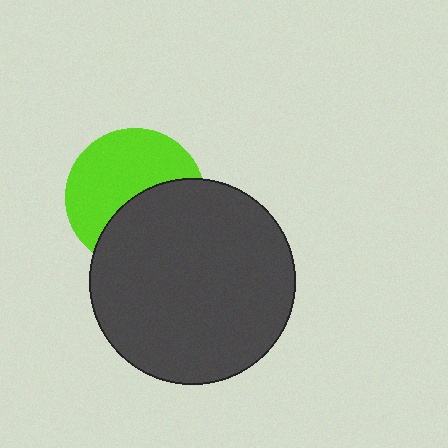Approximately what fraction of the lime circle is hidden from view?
Roughly 44% of the lime circle is hidden behind the dark gray circle.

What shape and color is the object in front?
The object in front is a dark gray circle.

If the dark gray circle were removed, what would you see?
You would see the complete lime circle.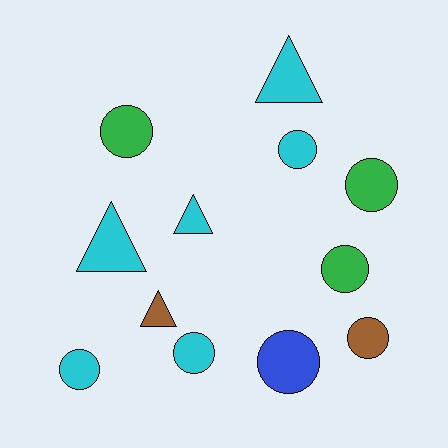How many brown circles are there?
There is 1 brown circle.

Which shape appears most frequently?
Circle, with 8 objects.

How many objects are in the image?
There are 12 objects.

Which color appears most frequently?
Cyan, with 6 objects.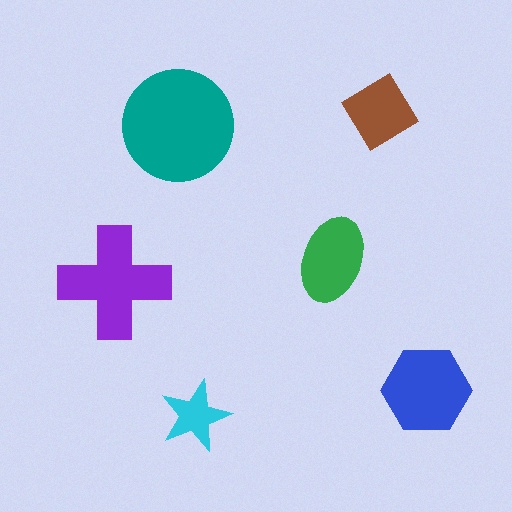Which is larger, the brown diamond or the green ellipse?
The green ellipse.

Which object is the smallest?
The cyan star.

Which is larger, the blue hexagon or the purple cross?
The purple cross.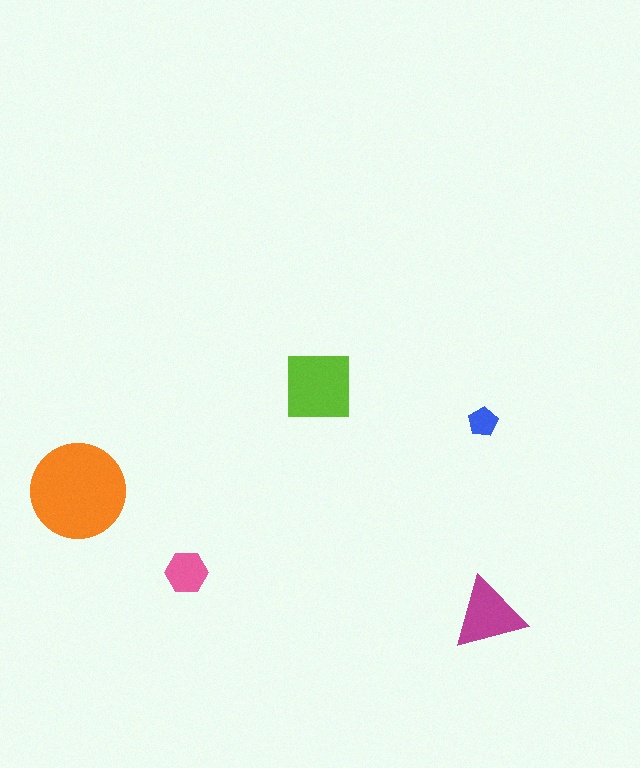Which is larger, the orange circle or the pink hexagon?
The orange circle.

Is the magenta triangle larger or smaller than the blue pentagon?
Larger.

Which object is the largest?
The orange circle.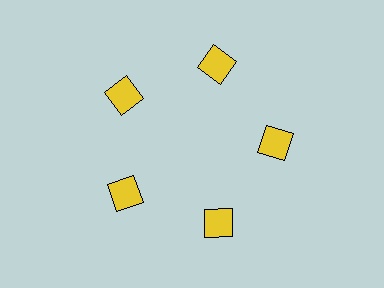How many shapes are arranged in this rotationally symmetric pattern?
There are 5 shapes, arranged in 5 groups of 1.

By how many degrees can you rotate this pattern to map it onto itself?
The pattern maps onto itself every 72 degrees of rotation.